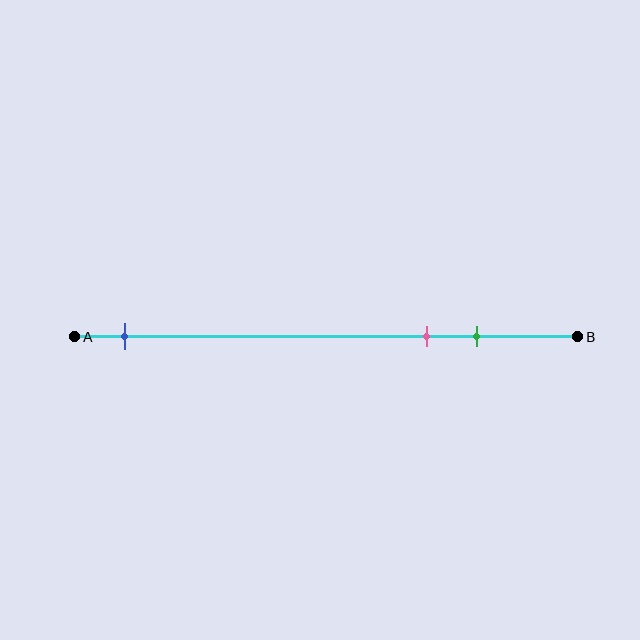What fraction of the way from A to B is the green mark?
The green mark is approximately 80% (0.8) of the way from A to B.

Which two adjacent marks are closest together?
The pink and green marks are the closest adjacent pair.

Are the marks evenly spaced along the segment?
No, the marks are not evenly spaced.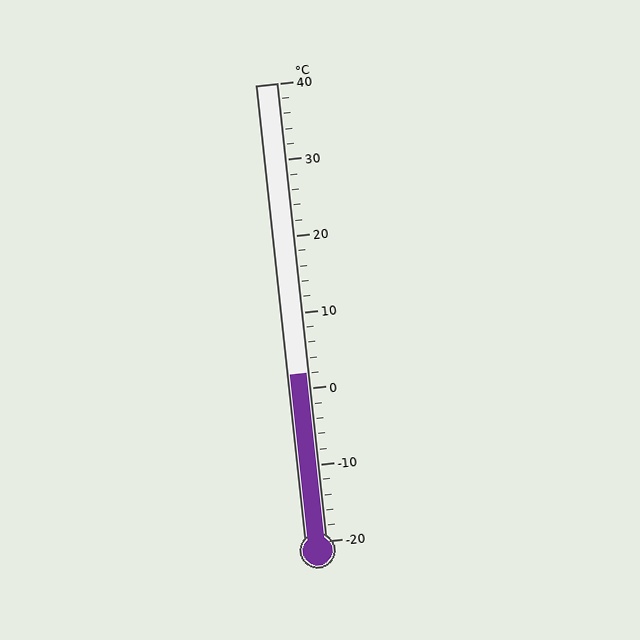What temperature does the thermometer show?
The thermometer shows approximately 2°C.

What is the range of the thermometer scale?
The thermometer scale ranges from -20°C to 40°C.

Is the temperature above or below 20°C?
The temperature is below 20°C.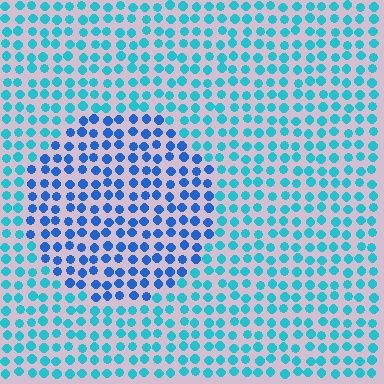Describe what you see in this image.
The image is filled with small cyan elements in a uniform arrangement. A circle-shaped region is visible where the elements are tinted to a slightly different hue, forming a subtle color boundary.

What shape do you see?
I see a circle.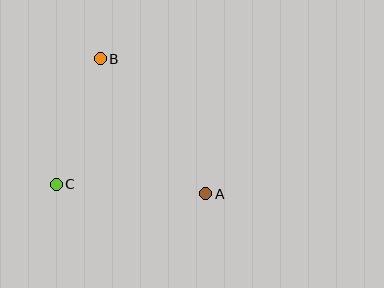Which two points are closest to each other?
Points B and C are closest to each other.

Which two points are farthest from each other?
Points A and B are farthest from each other.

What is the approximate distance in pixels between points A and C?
The distance between A and C is approximately 150 pixels.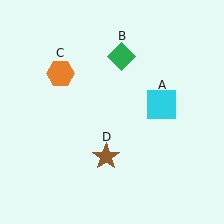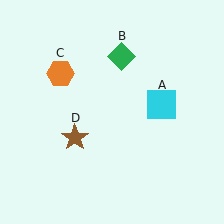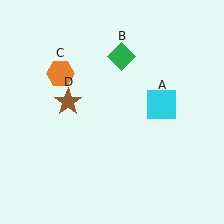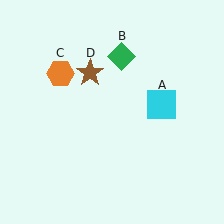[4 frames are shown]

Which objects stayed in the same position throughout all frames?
Cyan square (object A) and green diamond (object B) and orange hexagon (object C) remained stationary.